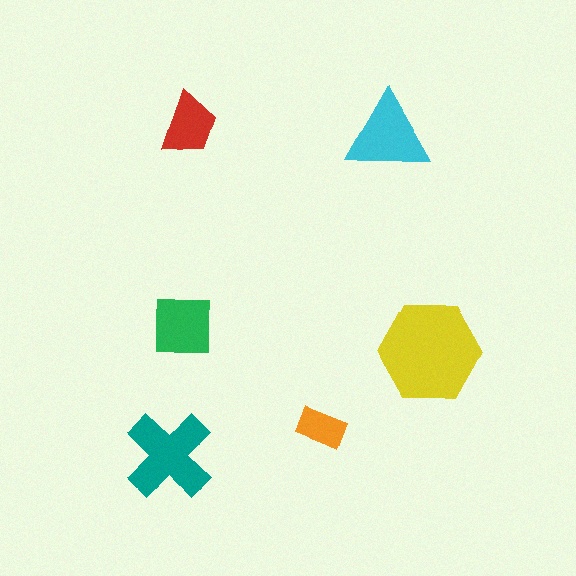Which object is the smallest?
The orange rectangle.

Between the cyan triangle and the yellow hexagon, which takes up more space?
The yellow hexagon.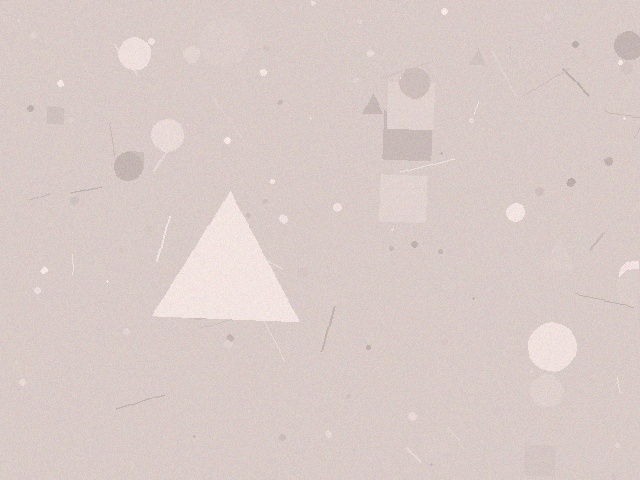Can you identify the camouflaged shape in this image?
The camouflaged shape is a triangle.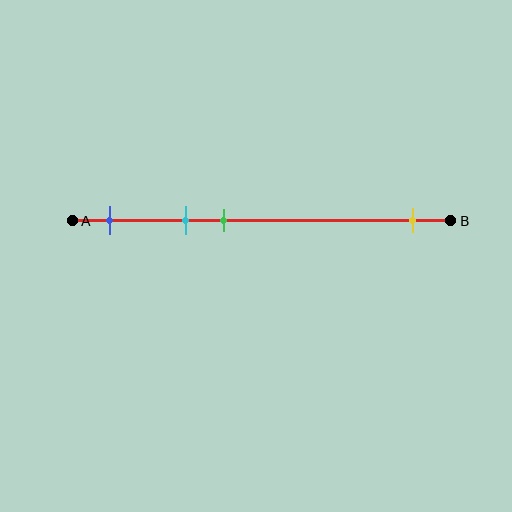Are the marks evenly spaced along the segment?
No, the marks are not evenly spaced.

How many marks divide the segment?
There are 4 marks dividing the segment.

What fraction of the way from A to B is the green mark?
The green mark is approximately 40% (0.4) of the way from A to B.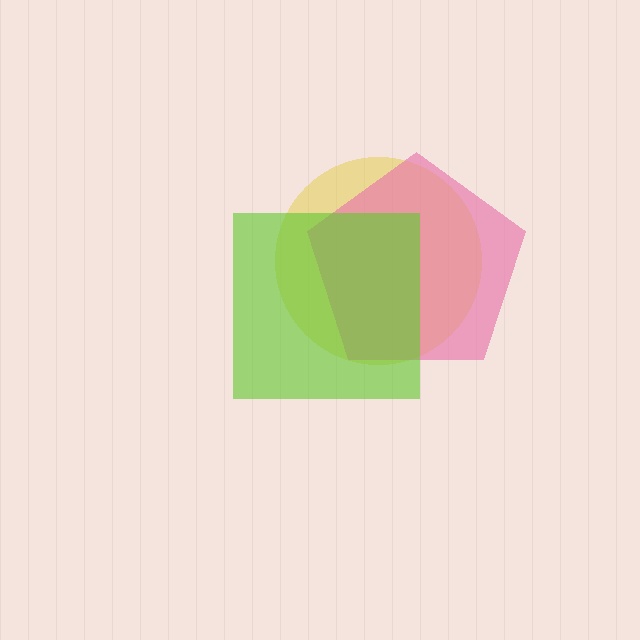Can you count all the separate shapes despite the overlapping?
Yes, there are 3 separate shapes.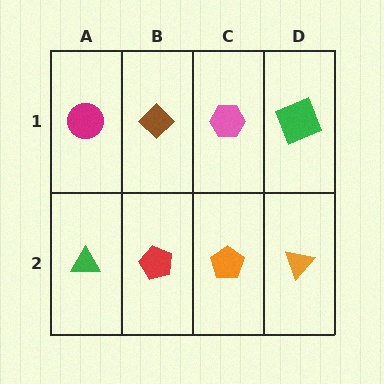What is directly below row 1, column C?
An orange pentagon.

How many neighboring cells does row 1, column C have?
3.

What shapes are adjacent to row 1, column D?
An orange triangle (row 2, column D), a pink hexagon (row 1, column C).